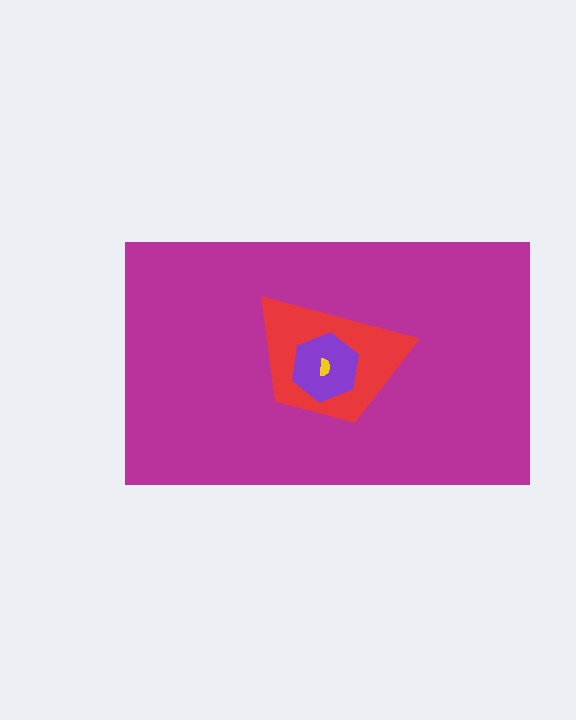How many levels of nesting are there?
4.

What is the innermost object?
The yellow semicircle.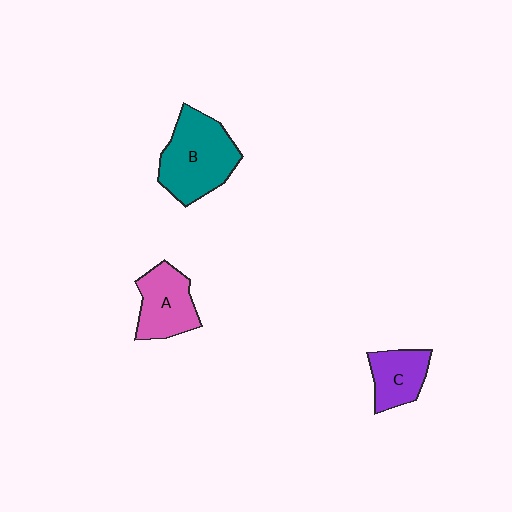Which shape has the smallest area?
Shape C (purple).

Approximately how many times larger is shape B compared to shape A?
Approximately 1.4 times.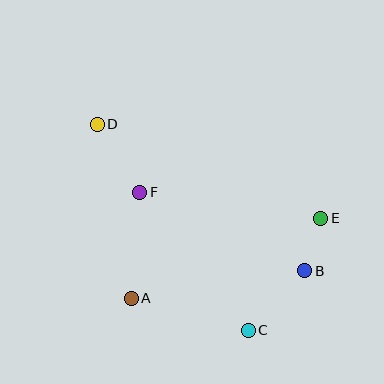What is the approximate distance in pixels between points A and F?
The distance between A and F is approximately 106 pixels.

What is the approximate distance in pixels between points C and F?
The distance between C and F is approximately 175 pixels.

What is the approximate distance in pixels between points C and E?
The distance between C and E is approximately 133 pixels.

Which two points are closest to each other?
Points B and E are closest to each other.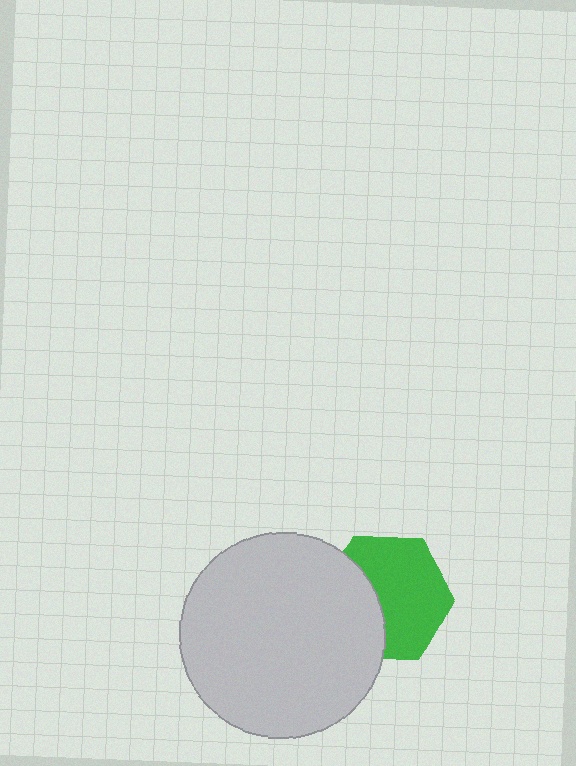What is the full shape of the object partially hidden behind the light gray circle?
The partially hidden object is a green hexagon.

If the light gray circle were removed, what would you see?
You would see the complete green hexagon.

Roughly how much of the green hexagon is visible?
About half of it is visible (roughly 63%).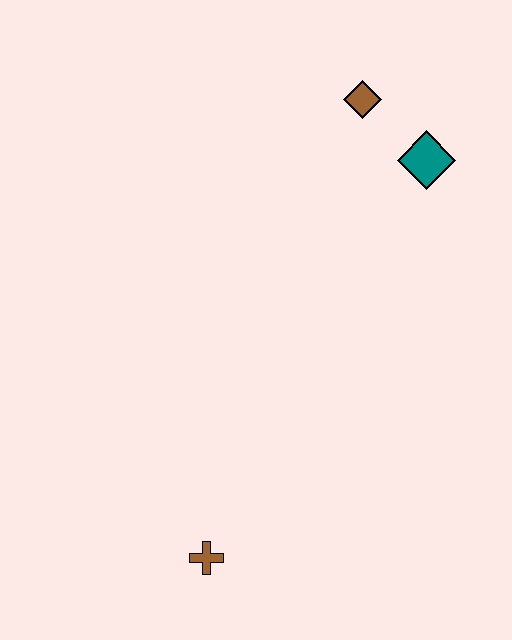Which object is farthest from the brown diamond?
The brown cross is farthest from the brown diamond.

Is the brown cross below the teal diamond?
Yes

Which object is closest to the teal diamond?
The brown diamond is closest to the teal diamond.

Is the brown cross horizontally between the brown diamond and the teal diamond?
No